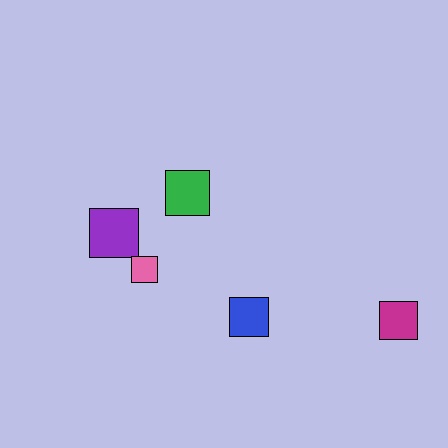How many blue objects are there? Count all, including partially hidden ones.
There is 1 blue object.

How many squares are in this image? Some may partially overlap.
There are 5 squares.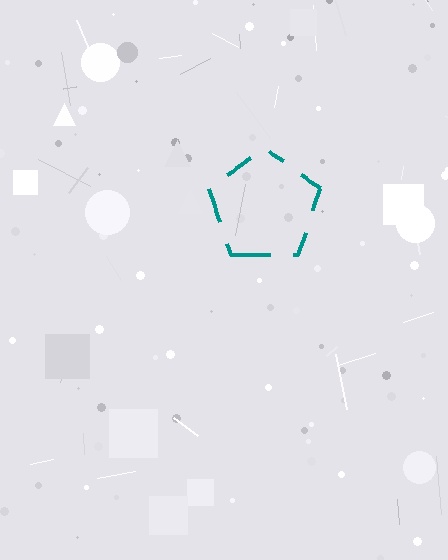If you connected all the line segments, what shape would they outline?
They would outline a pentagon.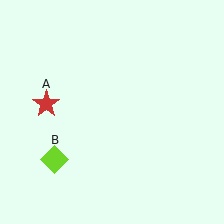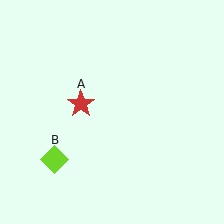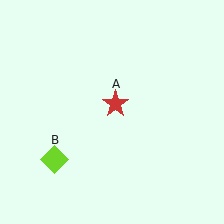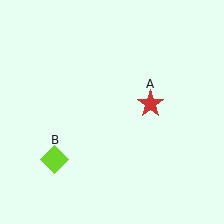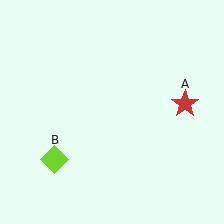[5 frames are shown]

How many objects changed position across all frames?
1 object changed position: red star (object A).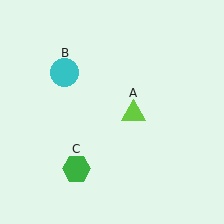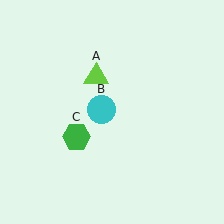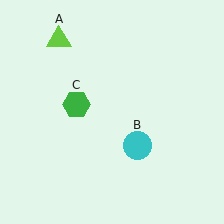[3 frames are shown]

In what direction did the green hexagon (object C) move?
The green hexagon (object C) moved up.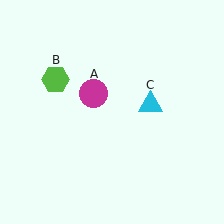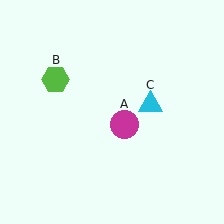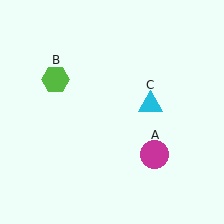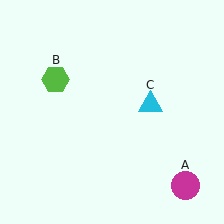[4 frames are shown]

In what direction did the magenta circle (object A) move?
The magenta circle (object A) moved down and to the right.